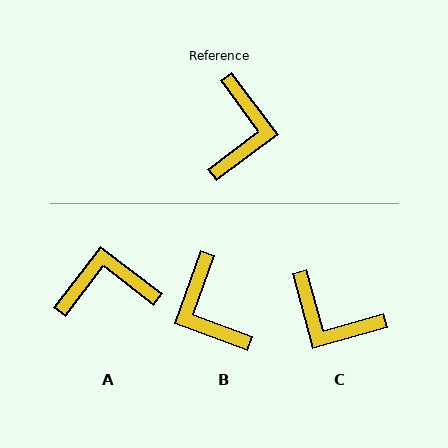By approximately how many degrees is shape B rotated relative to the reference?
Approximately 147 degrees clockwise.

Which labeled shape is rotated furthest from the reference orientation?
B, about 147 degrees away.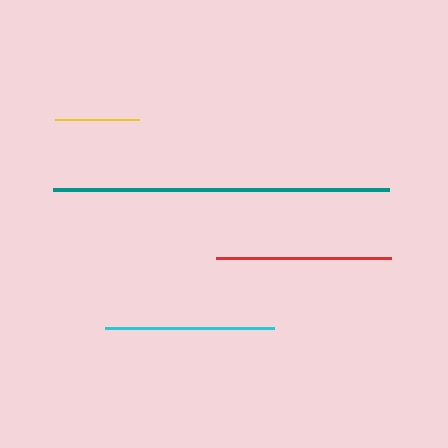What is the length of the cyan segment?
The cyan segment is approximately 169 pixels long.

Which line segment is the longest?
The teal line is the longest at approximately 336 pixels.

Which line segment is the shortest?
The yellow line is the shortest at approximately 84 pixels.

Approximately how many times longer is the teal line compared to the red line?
The teal line is approximately 1.9 times the length of the red line.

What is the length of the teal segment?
The teal segment is approximately 336 pixels long.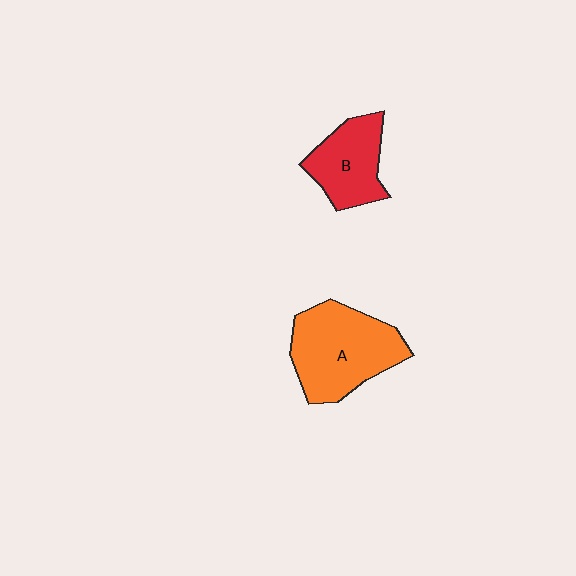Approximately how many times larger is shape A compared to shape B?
Approximately 1.5 times.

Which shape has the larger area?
Shape A (orange).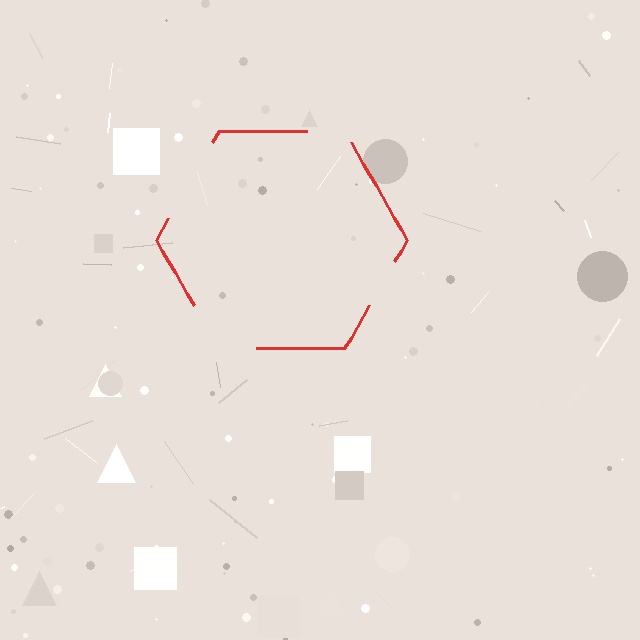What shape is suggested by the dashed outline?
The dashed outline suggests a hexagon.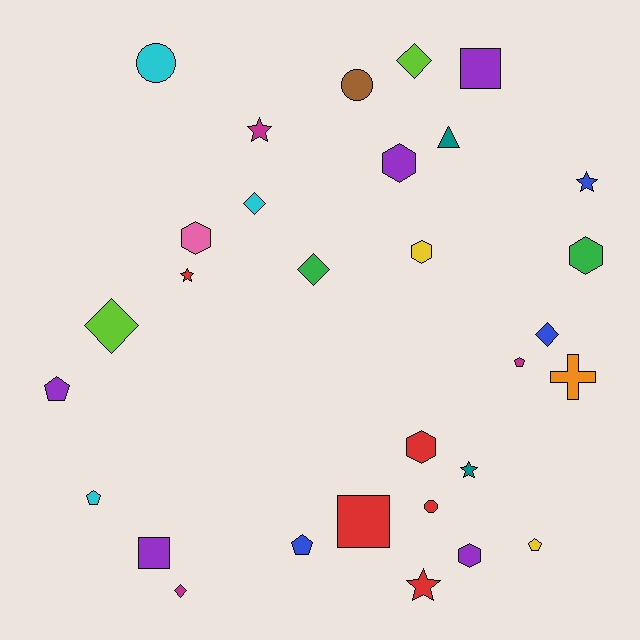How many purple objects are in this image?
There are 5 purple objects.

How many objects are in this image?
There are 30 objects.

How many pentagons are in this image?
There are 5 pentagons.